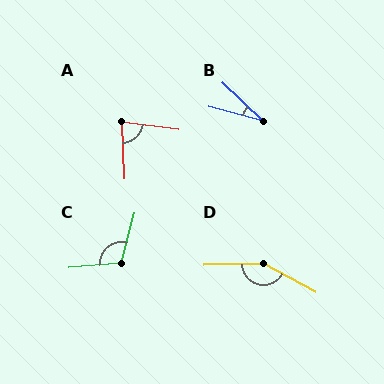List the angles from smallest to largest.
B (29°), A (80°), C (111°), D (150°).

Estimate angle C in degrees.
Approximately 111 degrees.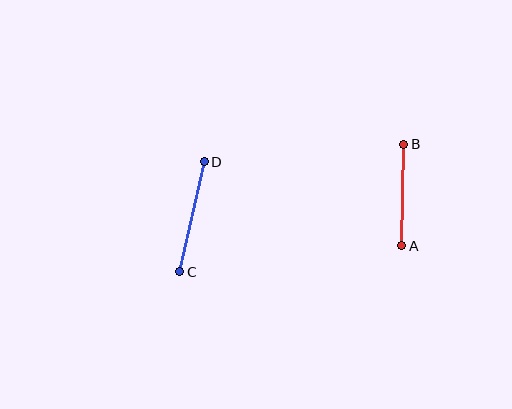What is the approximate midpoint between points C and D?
The midpoint is at approximately (192, 217) pixels.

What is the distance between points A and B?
The distance is approximately 102 pixels.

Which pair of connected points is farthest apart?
Points C and D are farthest apart.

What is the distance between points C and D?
The distance is approximately 113 pixels.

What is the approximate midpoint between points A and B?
The midpoint is at approximately (403, 195) pixels.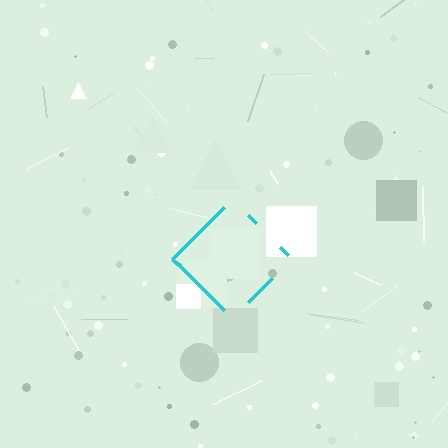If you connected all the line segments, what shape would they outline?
They would outline a diamond.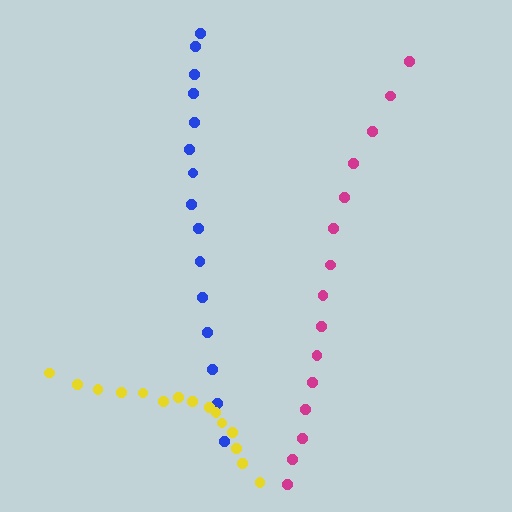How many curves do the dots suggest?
There are 3 distinct paths.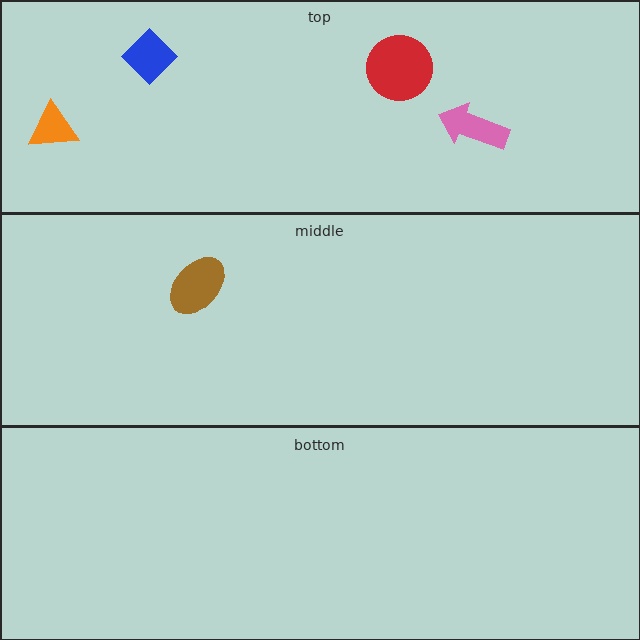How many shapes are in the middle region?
1.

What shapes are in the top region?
The red circle, the orange triangle, the pink arrow, the blue diamond.